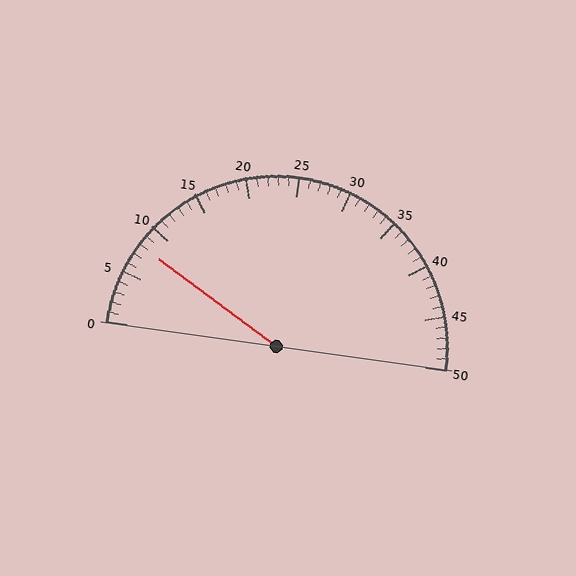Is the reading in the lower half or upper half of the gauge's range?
The reading is in the lower half of the range (0 to 50).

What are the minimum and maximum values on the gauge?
The gauge ranges from 0 to 50.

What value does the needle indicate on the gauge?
The needle indicates approximately 8.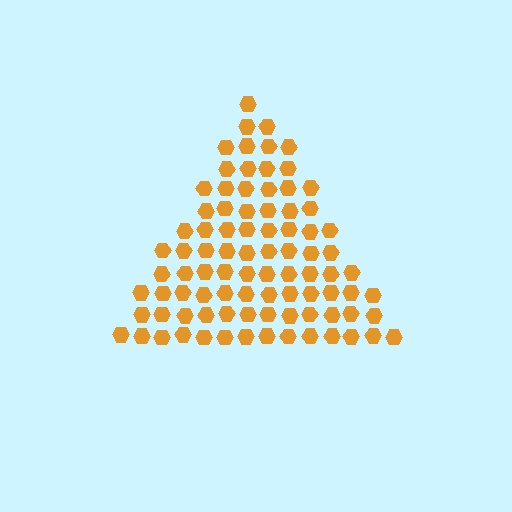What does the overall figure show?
The overall figure shows a triangle.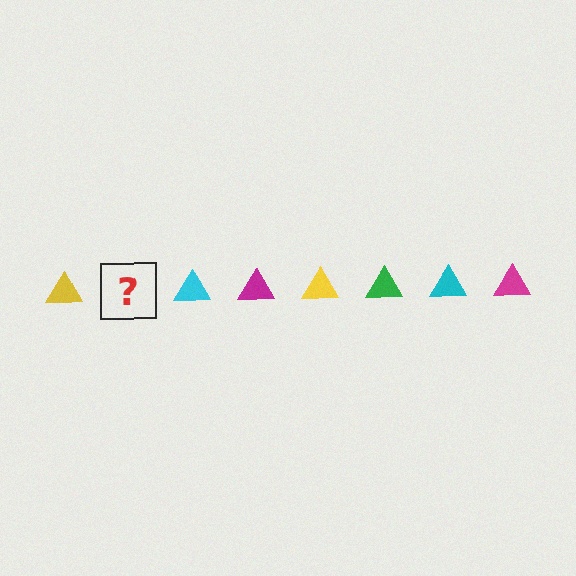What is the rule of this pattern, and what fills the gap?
The rule is that the pattern cycles through yellow, green, cyan, magenta triangles. The gap should be filled with a green triangle.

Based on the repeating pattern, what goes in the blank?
The blank should be a green triangle.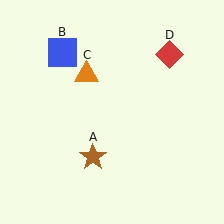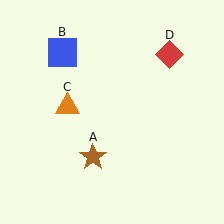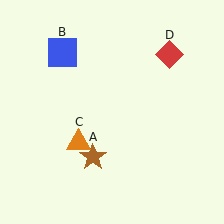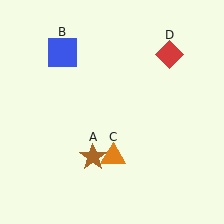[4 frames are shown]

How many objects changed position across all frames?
1 object changed position: orange triangle (object C).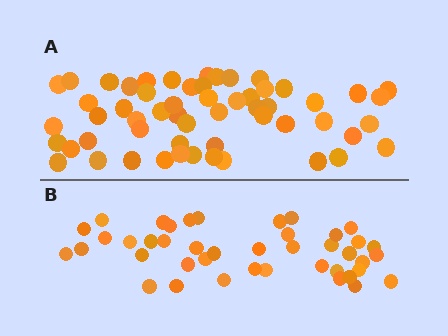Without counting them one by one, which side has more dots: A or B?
Region A (the top region) has more dots.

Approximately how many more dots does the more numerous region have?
Region A has approximately 15 more dots than region B.